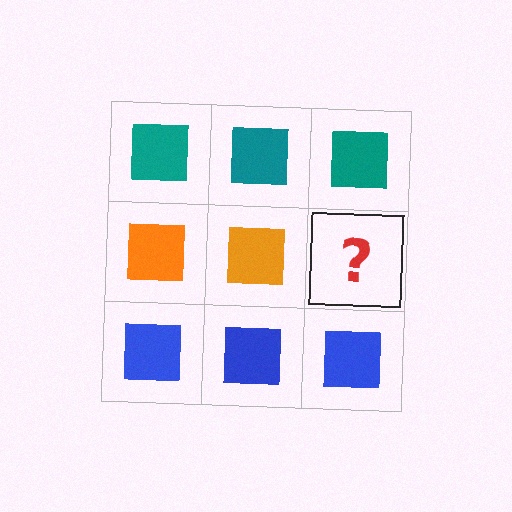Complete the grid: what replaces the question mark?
The question mark should be replaced with an orange square.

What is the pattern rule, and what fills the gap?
The rule is that each row has a consistent color. The gap should be filled with an orange square.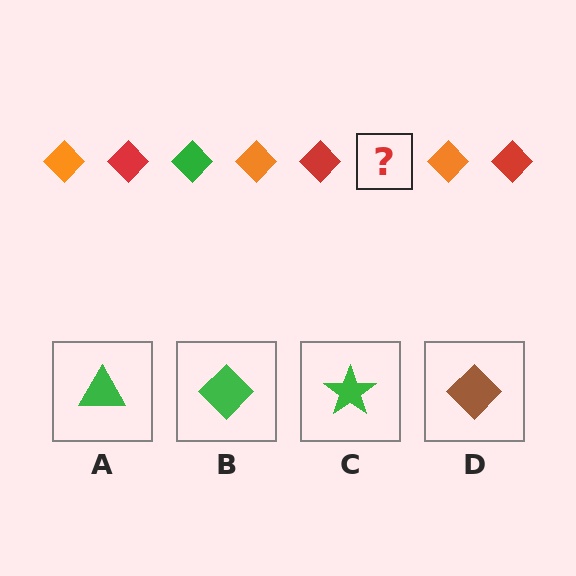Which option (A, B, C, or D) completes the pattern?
B.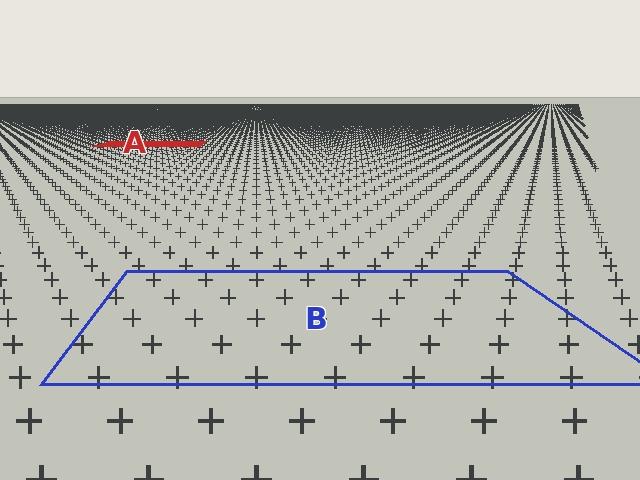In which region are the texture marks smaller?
The texture marks are smaller in region A, because it is farther away.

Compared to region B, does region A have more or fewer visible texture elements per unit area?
Region A has more texture elements per unit area — they are packed more densely because it is farther away.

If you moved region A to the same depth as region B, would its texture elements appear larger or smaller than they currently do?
They would appear larger. At a closer depth, the same texture elements are projected at a bigger on-screen size.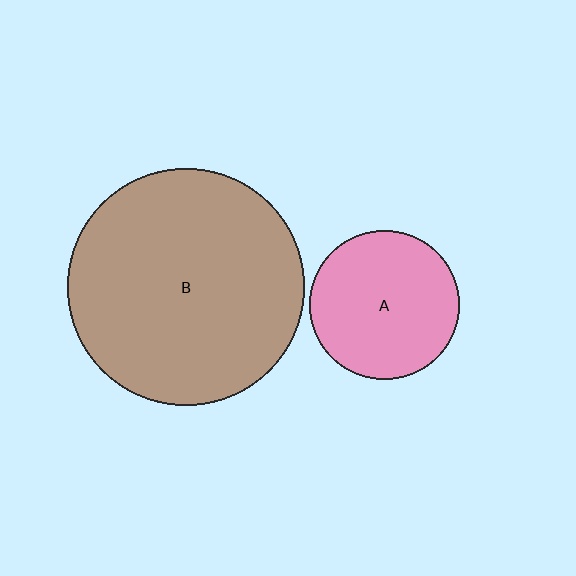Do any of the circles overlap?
No, none of the circles overlap.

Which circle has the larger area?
Circle B (brown).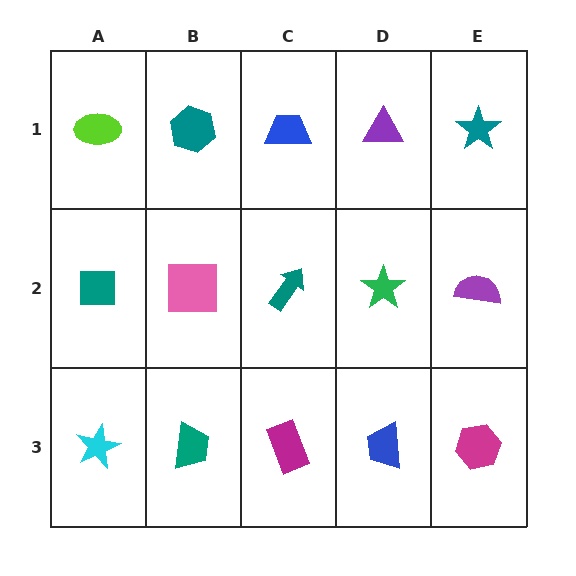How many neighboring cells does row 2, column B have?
4.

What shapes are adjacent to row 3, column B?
A pink square (row 2, column B), a cyan star (row 3, column A), a magenta rectangle (row 3, column C).